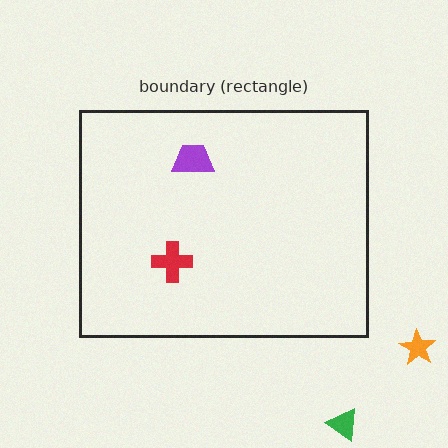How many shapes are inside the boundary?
2 inside, 2 outside.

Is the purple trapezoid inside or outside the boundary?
Inside.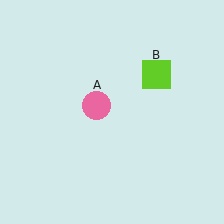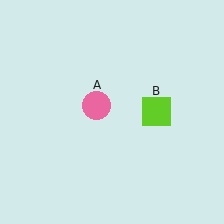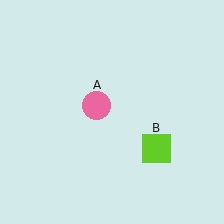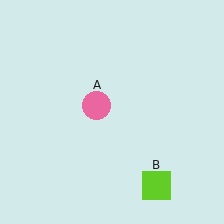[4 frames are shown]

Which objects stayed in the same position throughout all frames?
Pink circle (object A) remained stationary.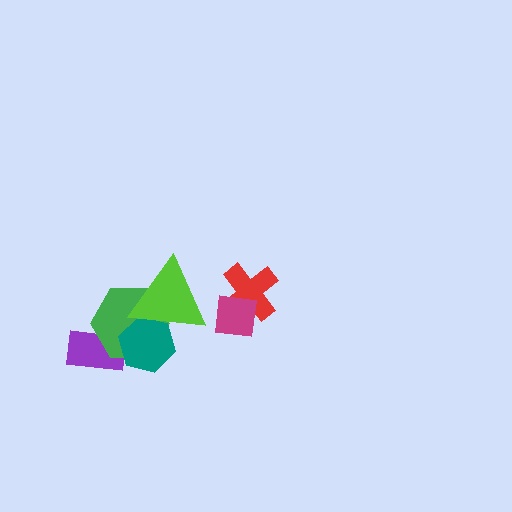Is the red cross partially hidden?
Yes, it is partially covered by another shape.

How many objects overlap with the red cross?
1 object overlaps with the red cross.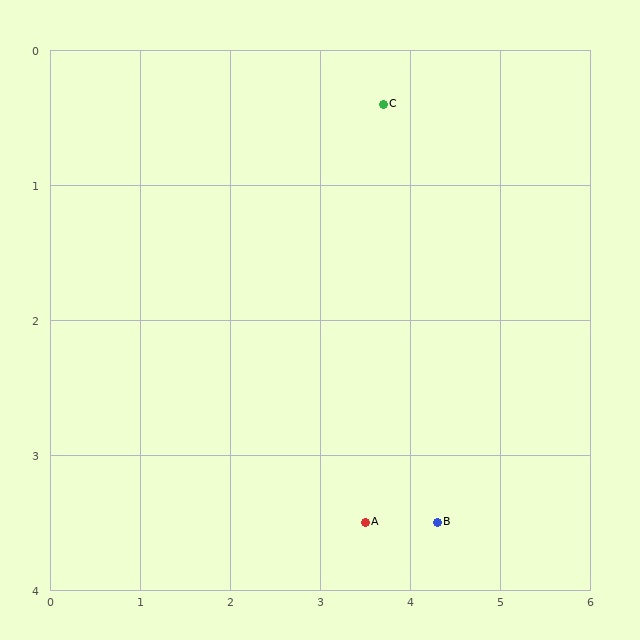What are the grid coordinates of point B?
Point B is at approximately (4.3, 3.5).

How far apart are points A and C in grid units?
Points A and C are about 3.1 grid units apart.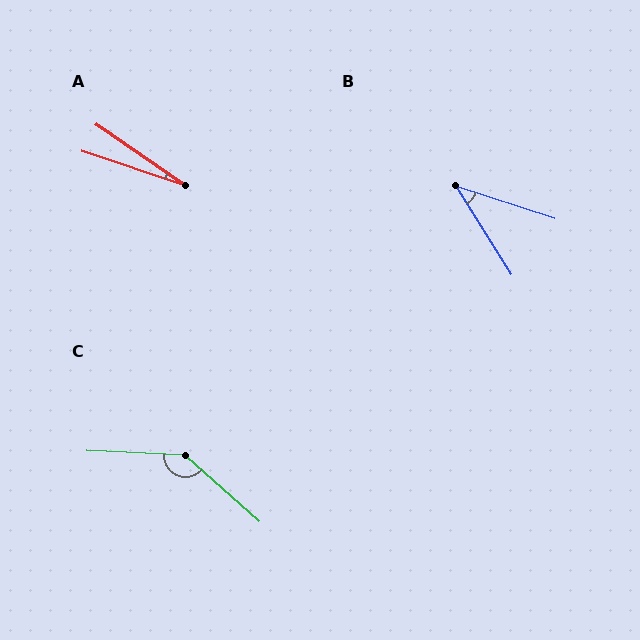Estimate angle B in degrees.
Approximately 40 degrees.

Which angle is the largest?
C, at approximately 141 degrees.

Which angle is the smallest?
A, at approximately 16 degrees.